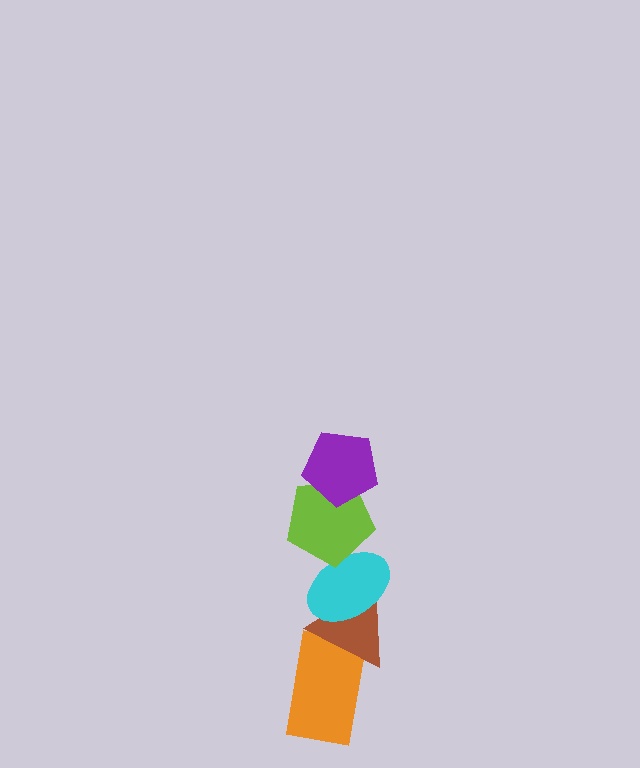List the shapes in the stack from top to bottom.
From top to bottom: the purple pentagon, the lime pentagon, the cyan ellipse, the brown triangle, the orange rectangle.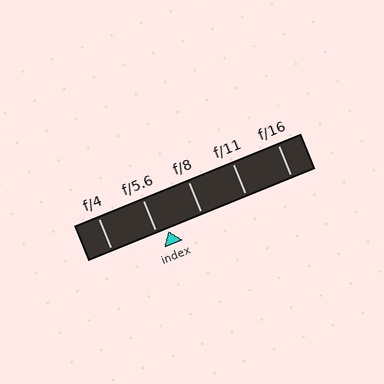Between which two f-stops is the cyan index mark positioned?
The index mark is between f/5.6 and f/8.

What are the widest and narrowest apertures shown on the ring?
The widest aperture shown is f/4 and the narrowest is f/16.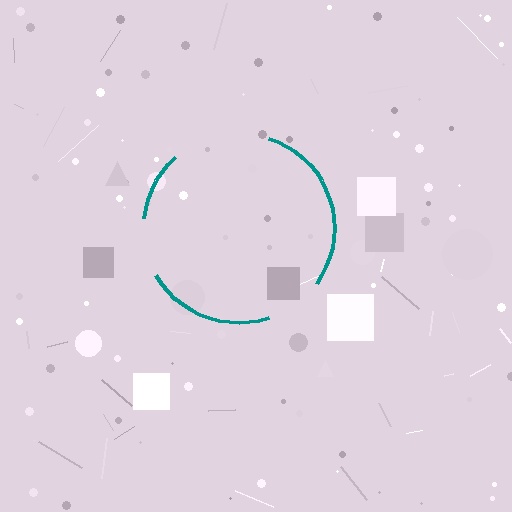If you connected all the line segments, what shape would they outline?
They would outline a circle.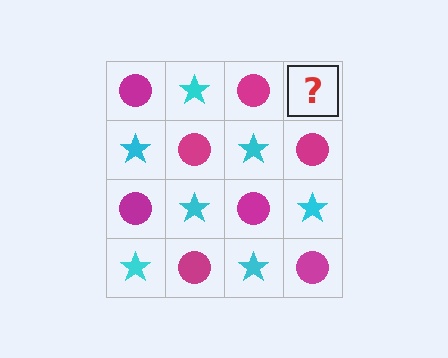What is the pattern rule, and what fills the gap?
The rule is that it alternates magenta circle and cyan star in a checkerboard pattern. The gap should be filled with a cyan star.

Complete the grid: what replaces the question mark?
The question mark should be replaced with a cyan star.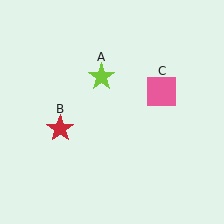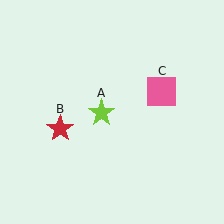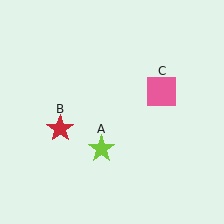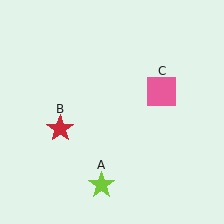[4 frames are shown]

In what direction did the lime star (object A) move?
The lime star (object A) moved down.